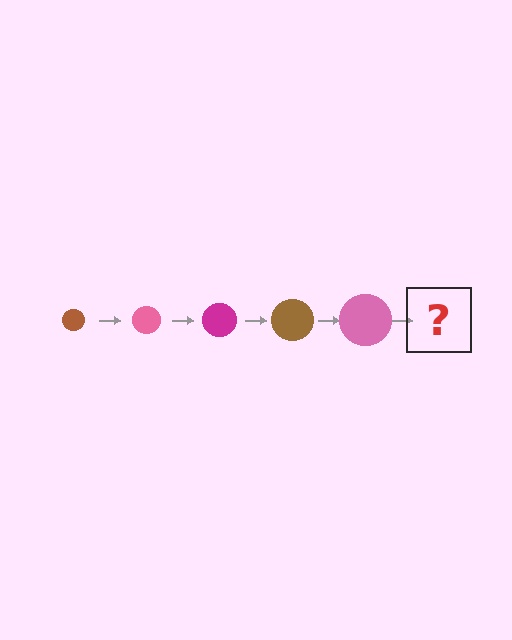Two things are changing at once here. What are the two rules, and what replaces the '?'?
The two rules are that the circle grows larger each step and the color cycles through brown, pink, and magenta. The '?' should be a magenta circle, larger than the previous one.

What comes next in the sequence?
The next element should be a magenta circle, larger than the previous one.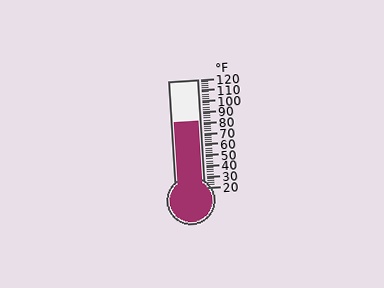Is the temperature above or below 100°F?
The temperature is below 100°F.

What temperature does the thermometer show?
The thermometer shows approximately 82°F.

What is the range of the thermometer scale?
The thermometer scale ranges from 20°F to 120°F.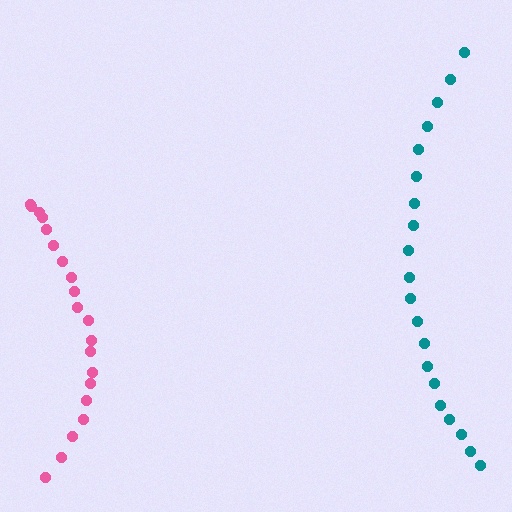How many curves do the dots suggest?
There are 2 distinct paths.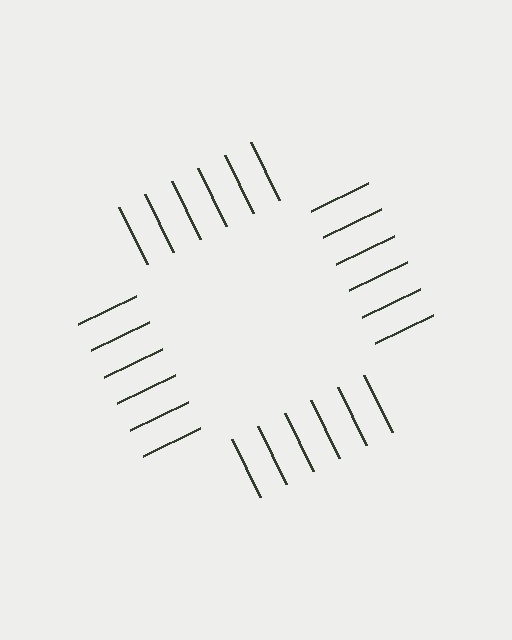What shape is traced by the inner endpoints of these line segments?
An illusory square — the line segments terminate on its edges but no continuous stroke is drawn.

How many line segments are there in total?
24 — 6 along each of the 4 edges.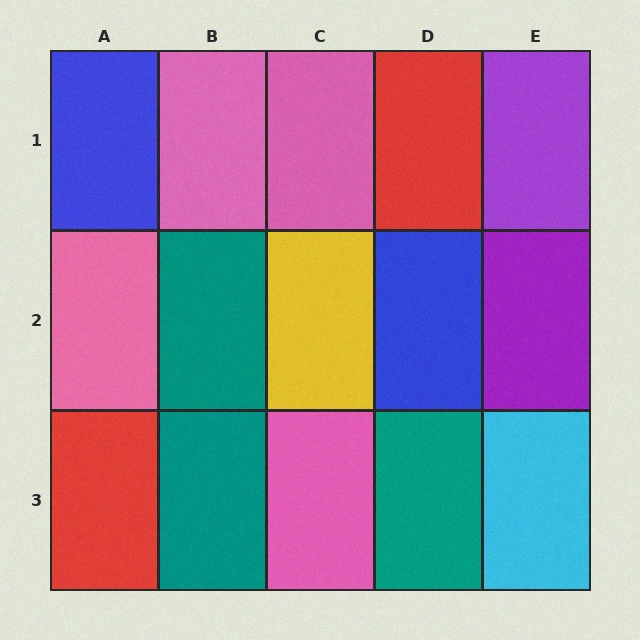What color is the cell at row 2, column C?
Yellow.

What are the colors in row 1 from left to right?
Blue, pink, pink, red, purple.